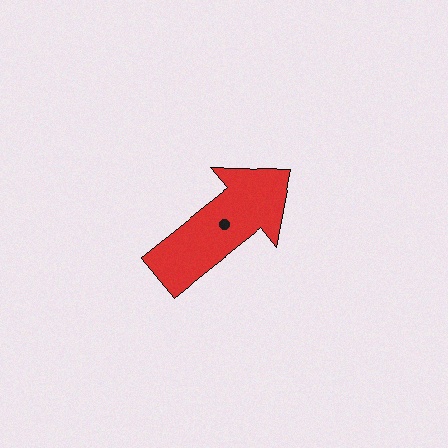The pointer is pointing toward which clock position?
Roughly 2 o'clock.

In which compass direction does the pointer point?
Northeast.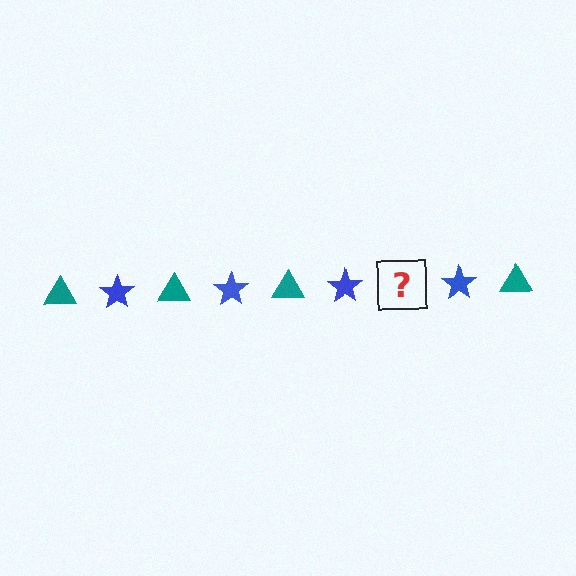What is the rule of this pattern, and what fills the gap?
The rule is that the pattern alternates between teal triangle and blue star. The gap should be filled with a teal triangle.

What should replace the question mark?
The question mark should be replaced with a teal triangle.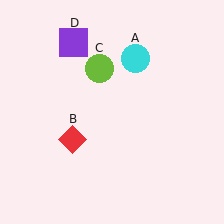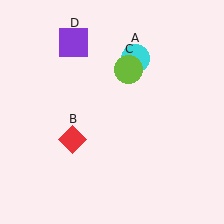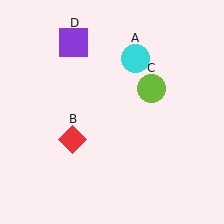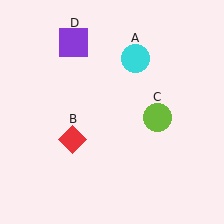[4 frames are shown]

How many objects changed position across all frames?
1 object changed position: lime circle (object C).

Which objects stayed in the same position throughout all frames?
Cyan circle (object A) and red diamond (object B) and purple square (object D) remained stationary.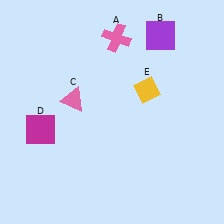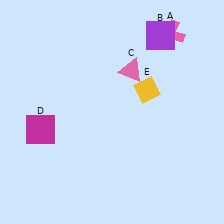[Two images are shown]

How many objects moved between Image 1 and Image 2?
2 objects moved between the two images.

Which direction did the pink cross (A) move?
The pink cross (A) moved right.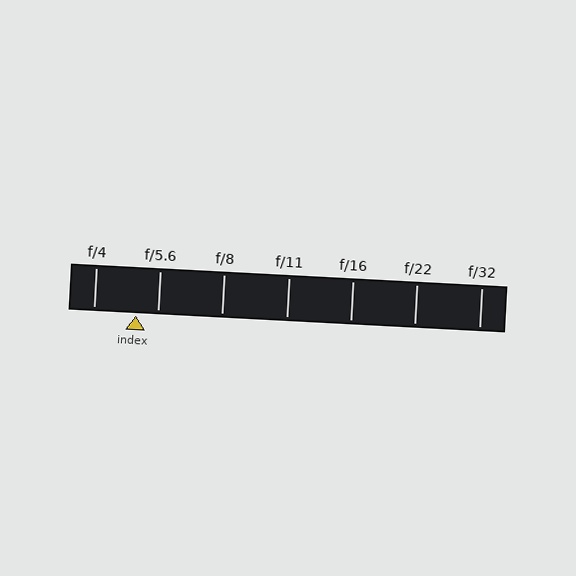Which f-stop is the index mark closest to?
The index mark is closest to f/5.6.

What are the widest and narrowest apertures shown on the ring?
The widest aperture shown is f/4 and the narrowest is f/32.